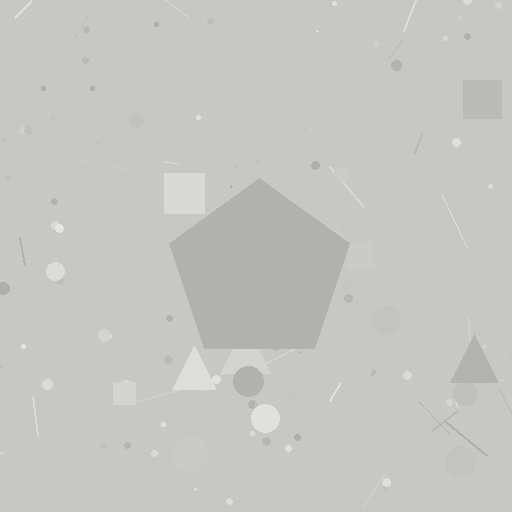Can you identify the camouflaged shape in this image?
The camouflaged shape is a pentagon.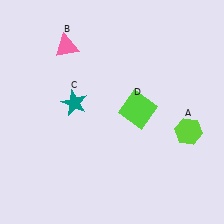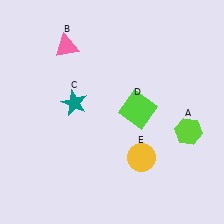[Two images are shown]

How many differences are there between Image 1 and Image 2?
There is 1 difference between the two images.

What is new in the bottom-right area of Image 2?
A yellow circle (E) was added in the bottom-right area of Image 2.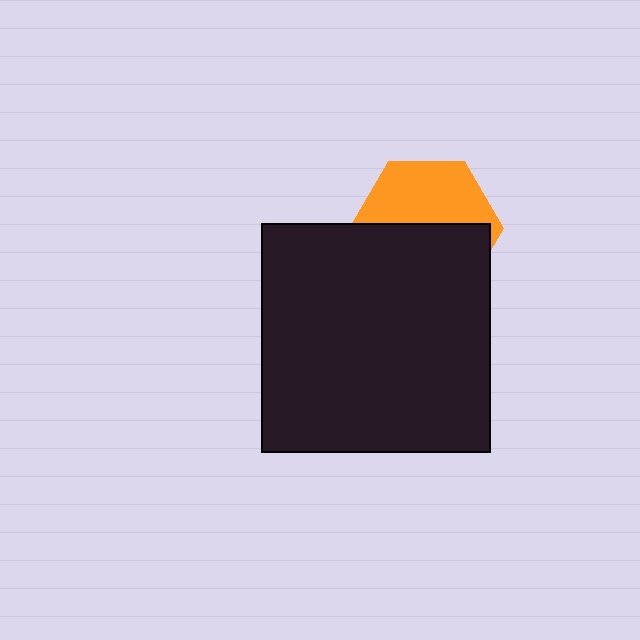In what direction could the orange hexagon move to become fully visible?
The orange hexagon could move up. That would shift it out from behind the black square entirely.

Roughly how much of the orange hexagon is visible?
About half of it is visible (roughly 46%).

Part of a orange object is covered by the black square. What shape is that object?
It is a hexagon.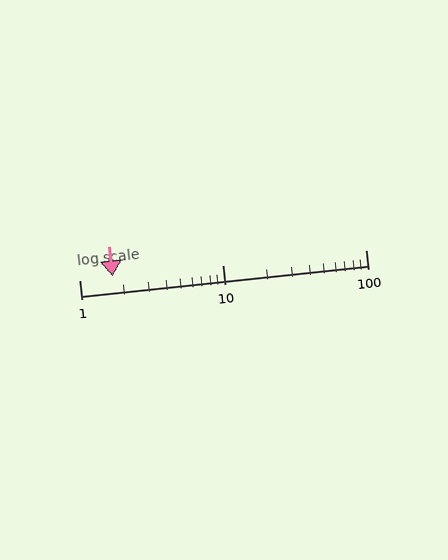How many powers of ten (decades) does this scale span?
The scale spans 2 decades, from 1 to 100.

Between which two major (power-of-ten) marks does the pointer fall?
The pointer is between 1 and 10.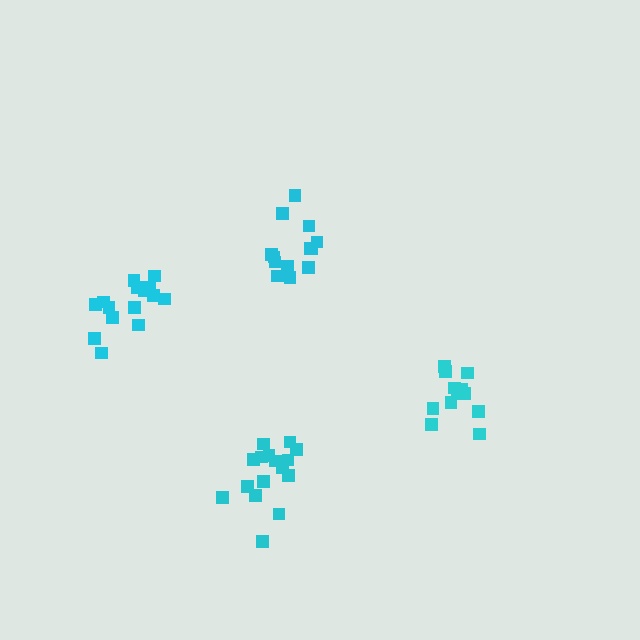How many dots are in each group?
Group 1: 16 dots, Group 2: 12 dots, Group 3: 15 dots, Group 4: 13 dots (56 total).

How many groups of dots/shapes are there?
There are 4 groups.